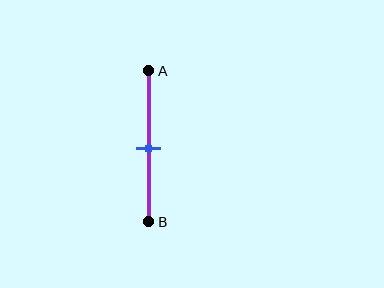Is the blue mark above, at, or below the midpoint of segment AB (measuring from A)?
The blue mark is approximately at the midpoint of segment AB.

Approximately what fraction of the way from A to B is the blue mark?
The blue mark is approximately 50% of the way from A to B.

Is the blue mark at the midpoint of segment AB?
Yes, the mark is approximately at the midpoint.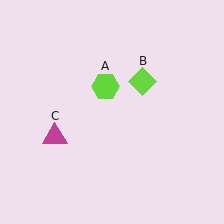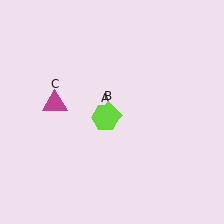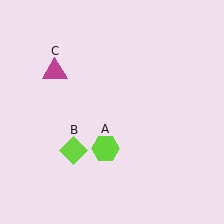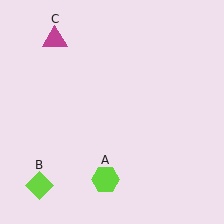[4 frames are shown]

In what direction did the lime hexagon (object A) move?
The lime hexagon (object A) moved down.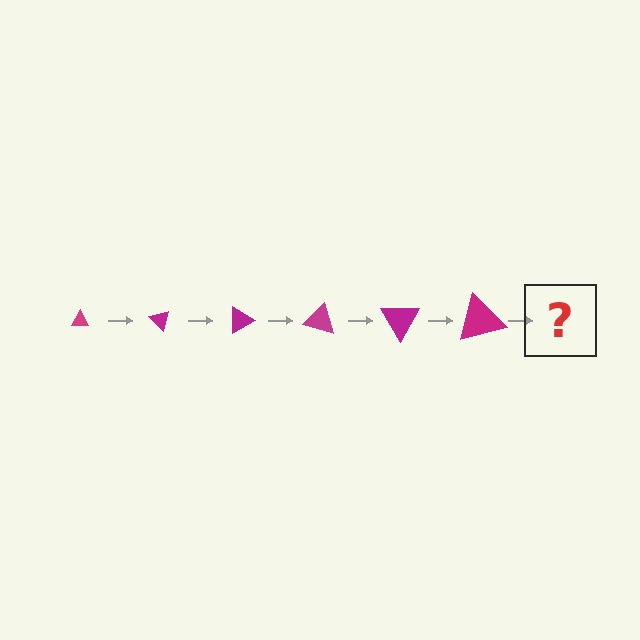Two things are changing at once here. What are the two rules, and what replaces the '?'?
The two rules are that the triangle grows larger each step and it rotates 45 degrees each step. The '?' should be a triangle, larger than the previous one and rotated 270 degrees from the start.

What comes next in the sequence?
The next element should be a triangle, larger than the previous one and rotated 270 degrees from the start.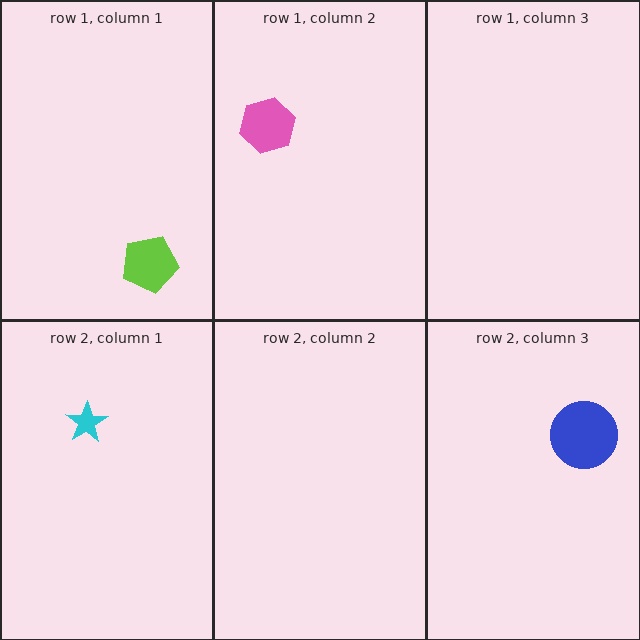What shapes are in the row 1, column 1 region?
The lime pentagon.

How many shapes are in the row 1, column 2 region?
1.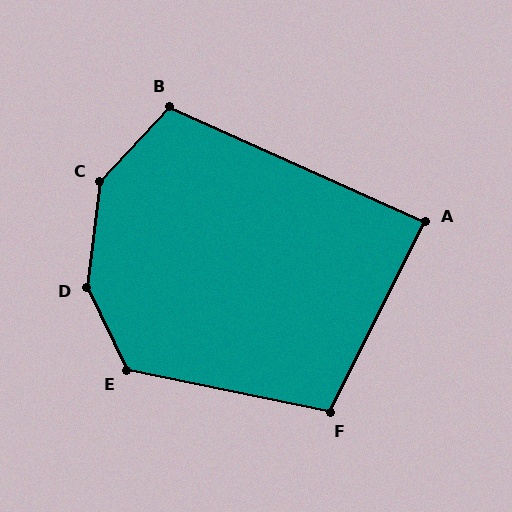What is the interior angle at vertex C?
Approximately 145 degrees (obtuse).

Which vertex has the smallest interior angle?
A, at approximately 88 degrees.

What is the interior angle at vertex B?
Approximately 108 degrees (obtuse).